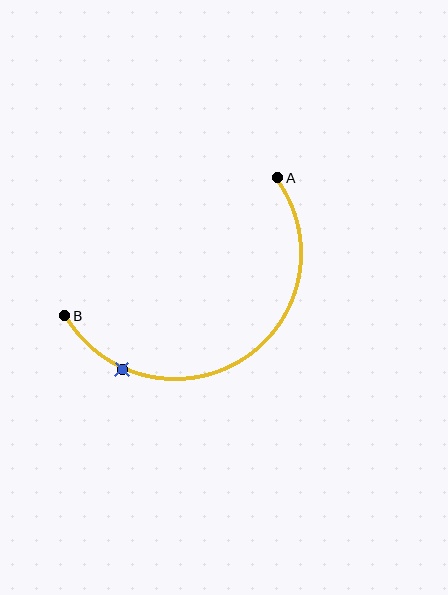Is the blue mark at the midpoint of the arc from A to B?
No. The blue mark lies on the arc but is closer to endpoint B. The arc midpoint would be at the point on the curve equidistant along the arc from both A and B.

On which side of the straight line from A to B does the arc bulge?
The arc bulges below the straight line connecting A and B.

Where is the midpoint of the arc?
The arc midpoint is the point on the curve farthest from the straight line joining A and B. It sits below that line.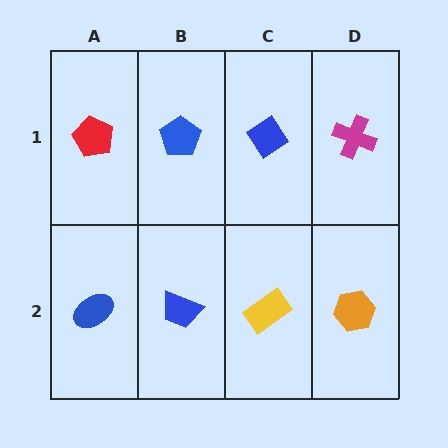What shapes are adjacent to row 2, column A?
A red pentagon (row 1, column A), a blue trapezoid (row 2, column B).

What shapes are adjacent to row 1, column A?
A blue ellipse (row 2, column A), a blue pentagon (row 1, column B).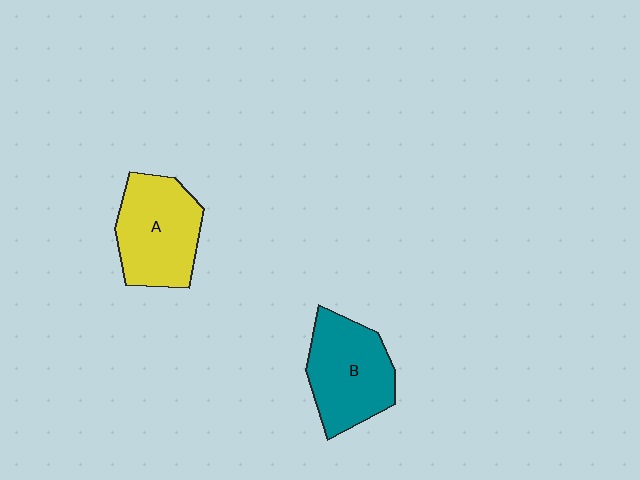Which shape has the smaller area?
Shape B (teal).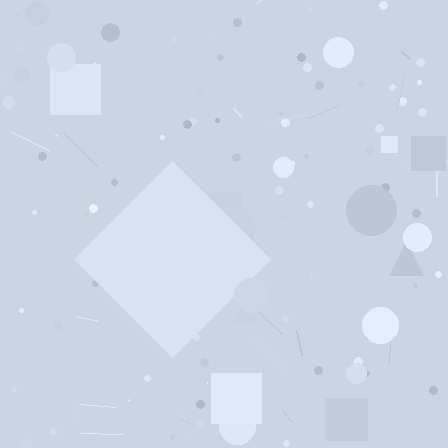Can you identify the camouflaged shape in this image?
The camouflaged shape is a diamond.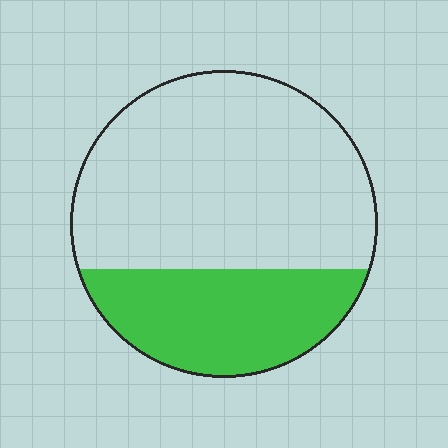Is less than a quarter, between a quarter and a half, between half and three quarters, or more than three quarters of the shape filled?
Between a quarter and a half.